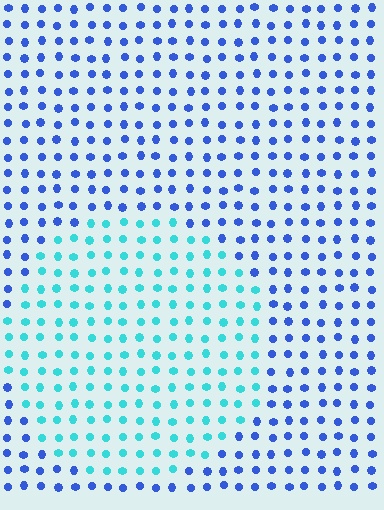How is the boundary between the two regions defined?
The boundary is defined purely by a slight shift in hue (about 47 degrees). Spacing, size, and orientation are identical on both sides.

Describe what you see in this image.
The image is filled with small blue elements in a uniform arrangement. A circle-shaped region is visible where the elements are tinted to a slightly different hue, forming a subtle color boundary.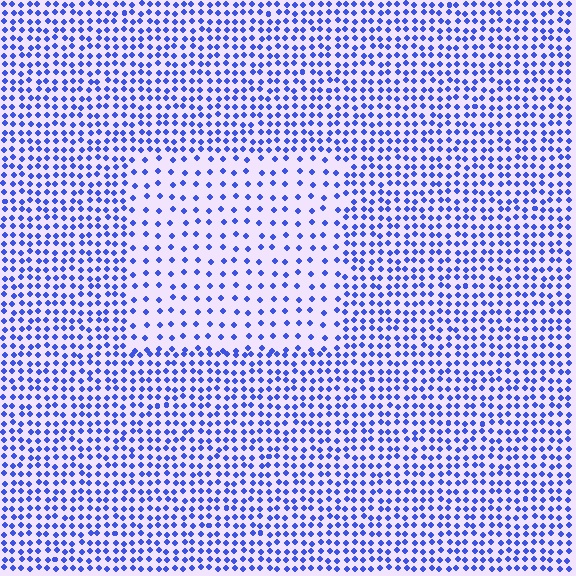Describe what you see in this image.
The image contains small blue elements arranged at two different densities. A rectangle-shaped region is visible where the elements are less densely packed than the surrounding area.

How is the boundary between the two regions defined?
The boundary is defined by a change in element density (approximately 2.2x ratio). All elements are the same color, size, and shape.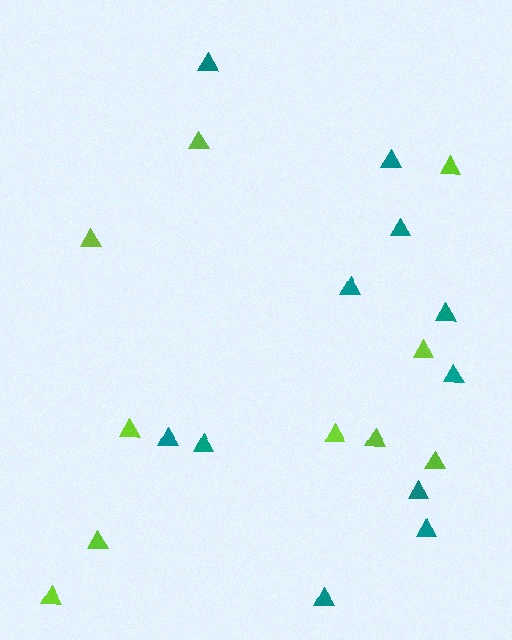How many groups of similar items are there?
There are 2 groups: one group of lime triangles (10) and one group of teal triangles (11).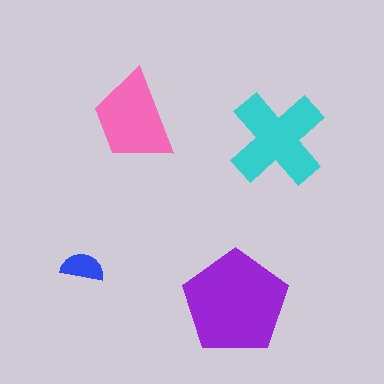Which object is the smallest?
The blue semicircle.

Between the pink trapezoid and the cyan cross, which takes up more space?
The cyan cross.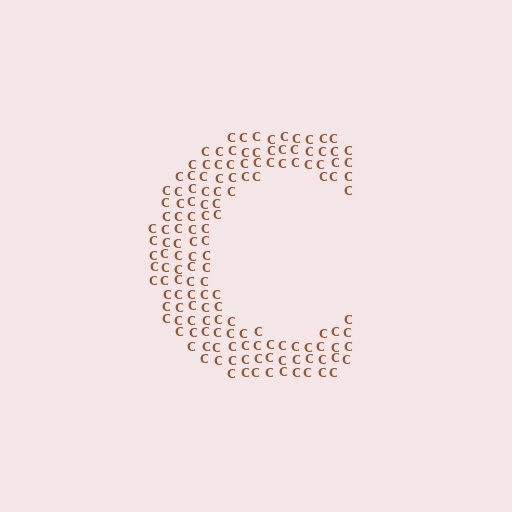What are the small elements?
The small elements are letter C's.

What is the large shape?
The large shape is the letter C.